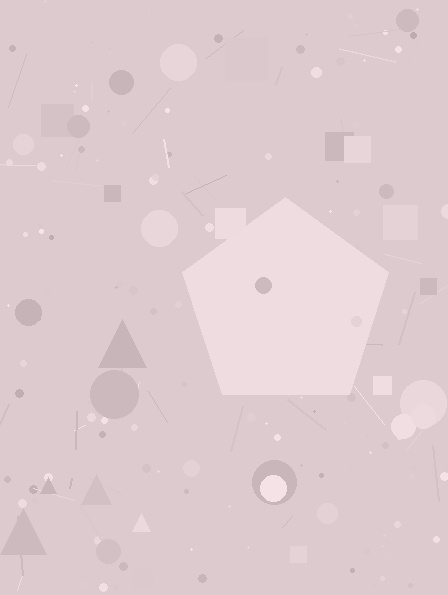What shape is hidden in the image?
A pentagon is hidden in the image.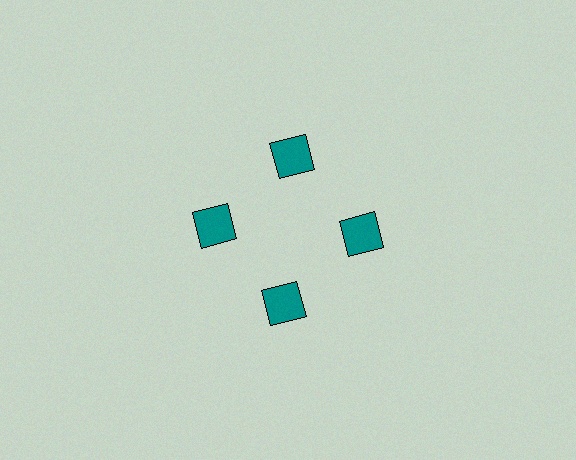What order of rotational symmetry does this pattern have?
This pattern has 4-fold rotational symmetry.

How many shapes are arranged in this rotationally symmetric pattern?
There are 4 shapes, arranged in 4 groups of 1.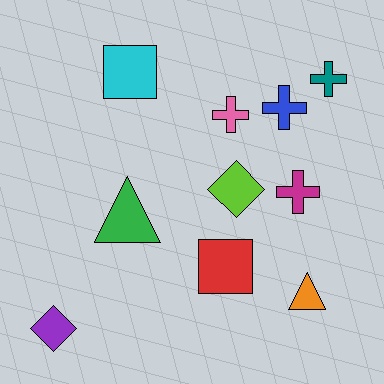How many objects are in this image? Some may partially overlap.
There are 10 objects.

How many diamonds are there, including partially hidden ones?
There are 2 diamonds.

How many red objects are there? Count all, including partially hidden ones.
There is 1 red object.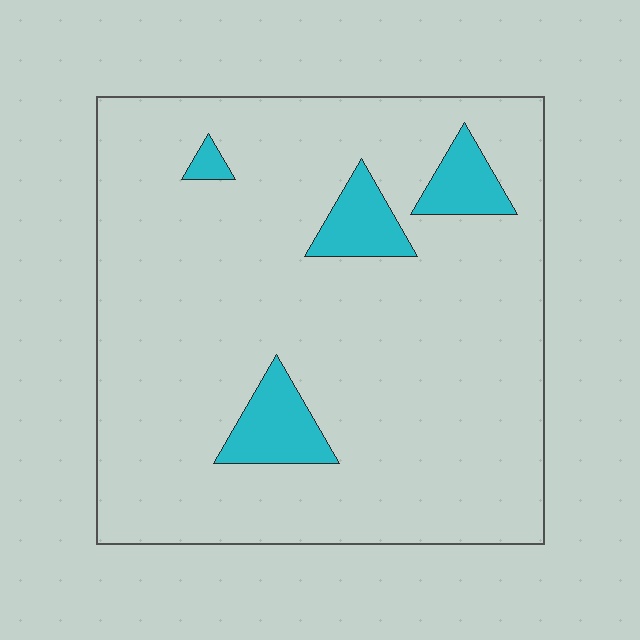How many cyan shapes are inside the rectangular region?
4.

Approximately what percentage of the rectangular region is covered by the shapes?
Approximately 10%.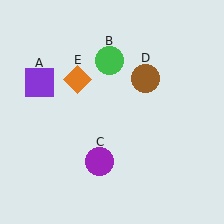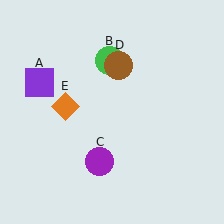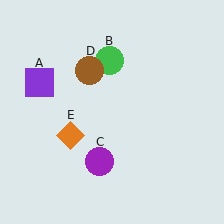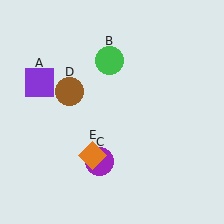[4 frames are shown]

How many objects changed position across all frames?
2 objects changed position: brown circle (object D), orange diamond (object E).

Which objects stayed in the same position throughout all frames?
Purple square (object A) and green circle (object B) and purple circle (object C) remained stationary.